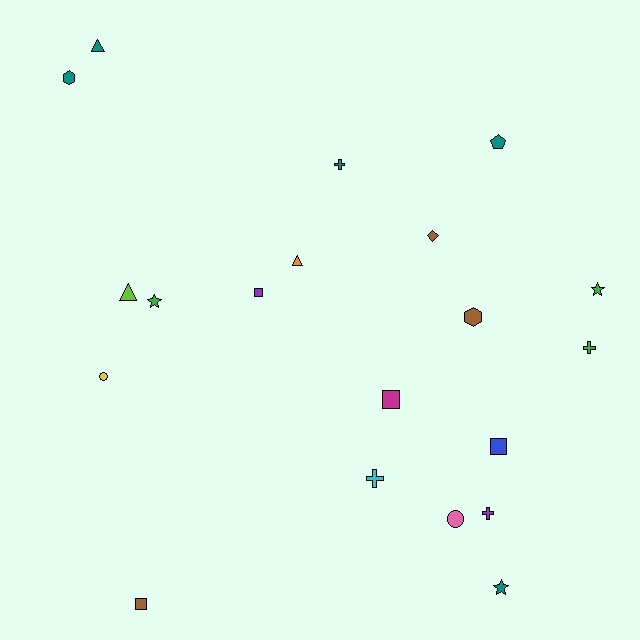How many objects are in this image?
There are 20 objects.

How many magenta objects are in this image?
There is 1 magenta object.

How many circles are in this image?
There are 2 circles.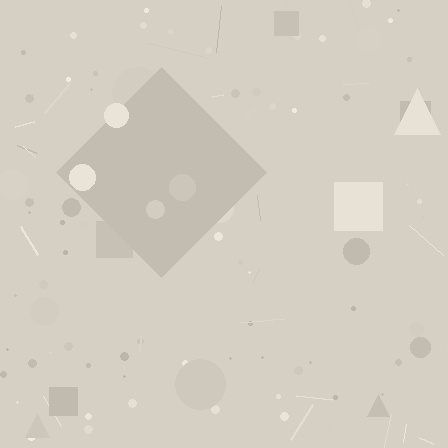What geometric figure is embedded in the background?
A diamond is embedded in the background.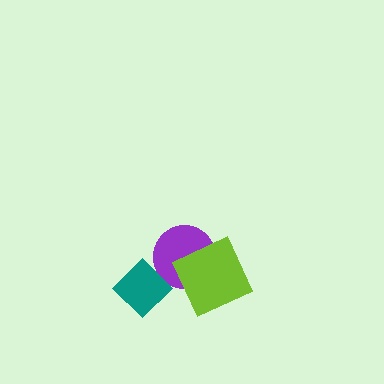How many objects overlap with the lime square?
1 object overlaps with the lime square.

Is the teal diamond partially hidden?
No, no other shape covers it.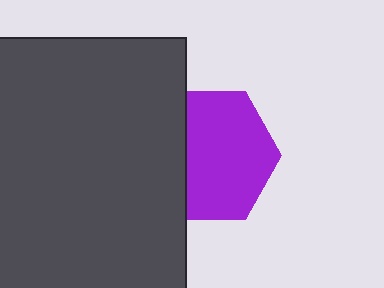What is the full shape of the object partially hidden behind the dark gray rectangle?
The partially hidden object is a purple hexagon.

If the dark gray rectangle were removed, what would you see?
You would see the complete purple hexagon.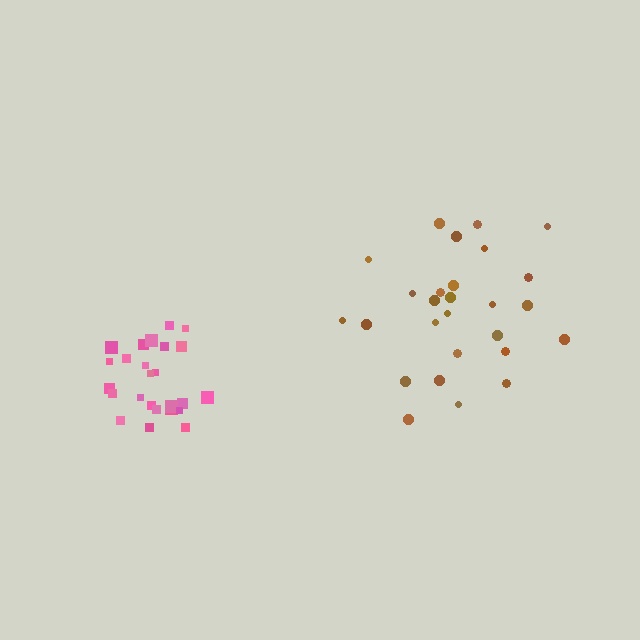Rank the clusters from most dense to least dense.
pink, brown.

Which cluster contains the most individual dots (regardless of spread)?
Brown (28).